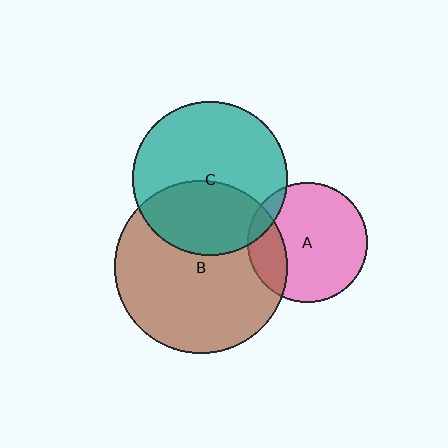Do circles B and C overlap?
Yes.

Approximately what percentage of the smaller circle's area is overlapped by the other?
Approximately 40%.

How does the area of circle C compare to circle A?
Approximately 1.7 times.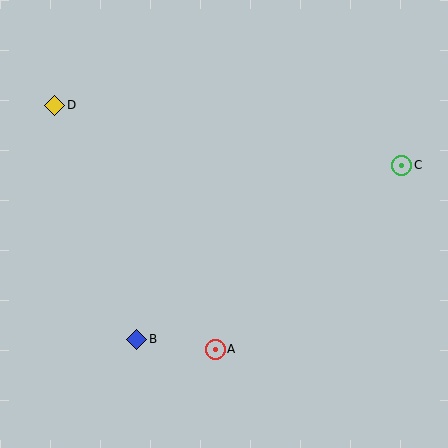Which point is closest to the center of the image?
Point A at (215, 349) is closest to the center.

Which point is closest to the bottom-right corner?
Point A is closest to the bottom-right corner.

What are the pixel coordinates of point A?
Point A is at (215, 349).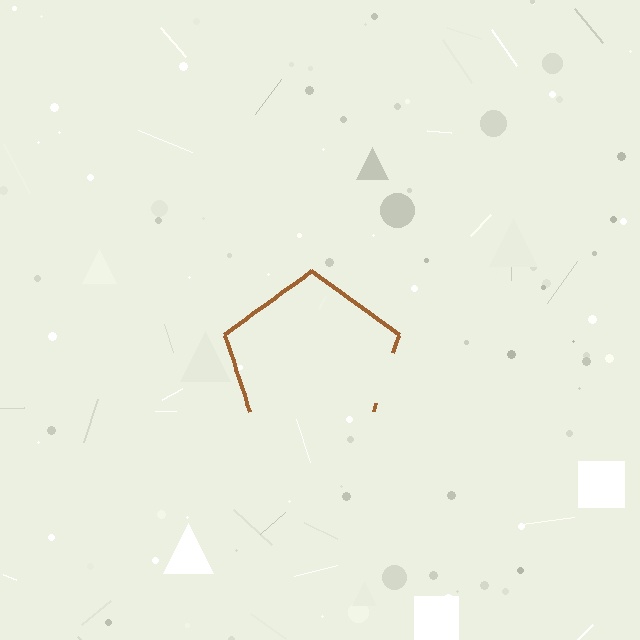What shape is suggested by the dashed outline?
The dashed outline suggests a pentagon.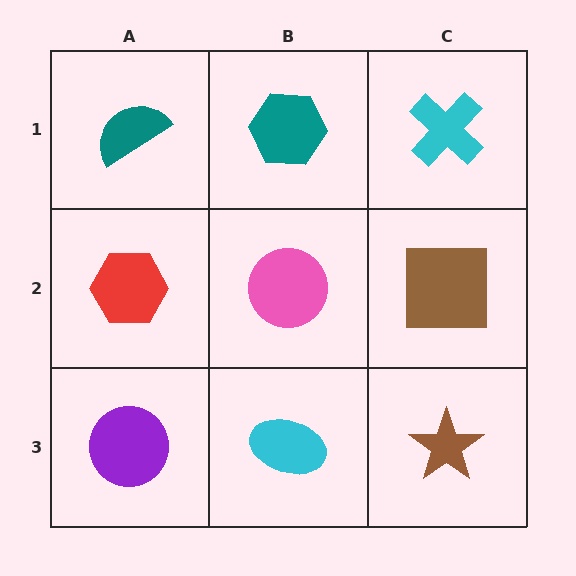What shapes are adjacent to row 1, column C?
A brown square (row 2, column C), a teal hexagon (row 1, column B).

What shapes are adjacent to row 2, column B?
A teal hexagon (row 1, column B), a cyan ellipse (row 3, column B), a red hexagon (row 2, column A), a brown square (row 2, column C).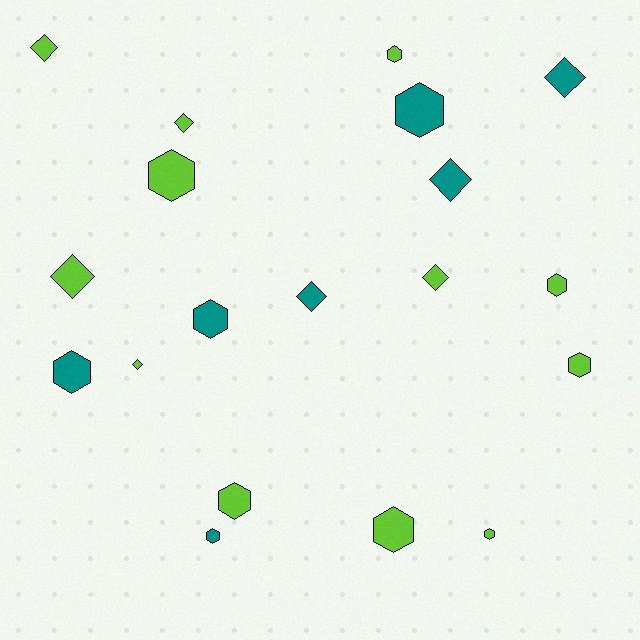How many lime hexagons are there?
There are 7 lime hexagons.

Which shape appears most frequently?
Hexagon, with 11 objects.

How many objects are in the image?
There are 19 objects.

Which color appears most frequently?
Lime, with 12 objects.